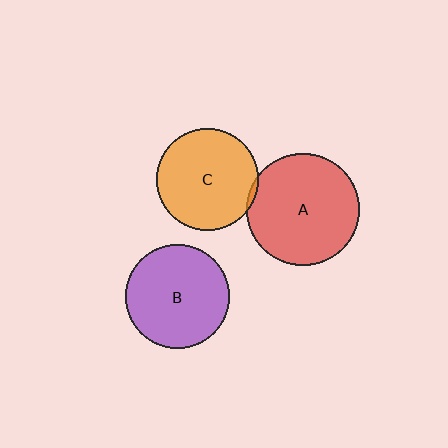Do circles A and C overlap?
Yes.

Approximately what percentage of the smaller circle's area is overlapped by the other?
Approximately 5%.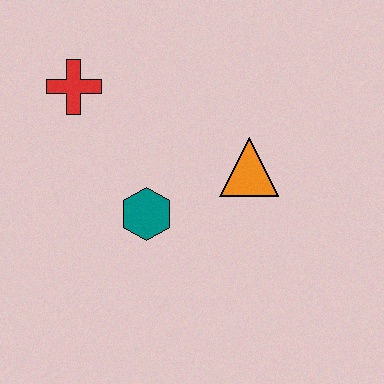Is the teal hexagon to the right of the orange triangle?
No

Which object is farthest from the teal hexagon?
The red cross is farthest from the teal hexagon.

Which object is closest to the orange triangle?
The teal hexagon is closest to the orange triangle.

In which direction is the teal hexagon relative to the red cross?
The teal hexagon is below the red cross.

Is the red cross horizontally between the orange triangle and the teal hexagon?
No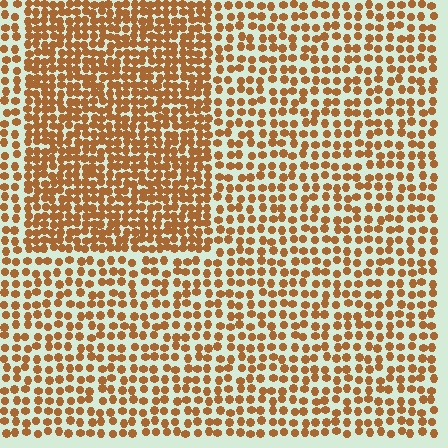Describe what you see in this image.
The image contains small brown elements arranged at two different densities. A rectangle-shaped region is visible where the elements are more densely packed than the surrounding area.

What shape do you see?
I see a rectangle.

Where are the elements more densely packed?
The elements are more densely packed inside the rectangle boundary.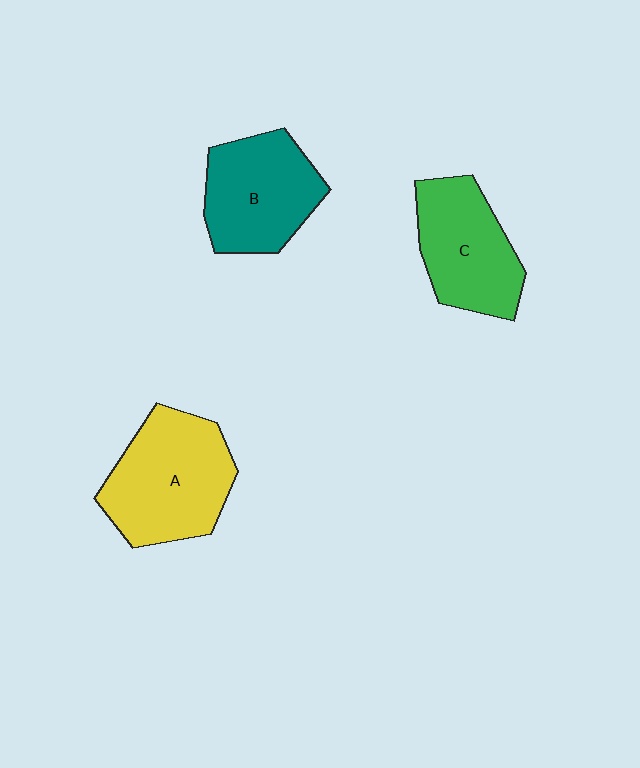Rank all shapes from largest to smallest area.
From largest to smallest: A (yellow), B (teal), C (green).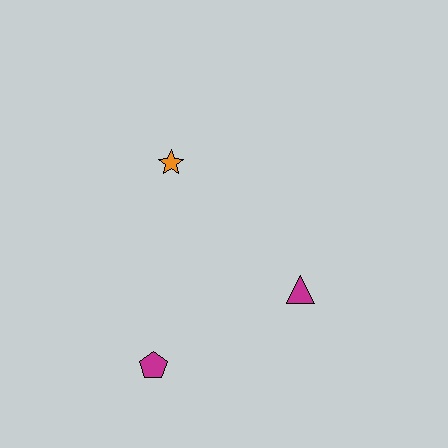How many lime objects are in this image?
There are no lime objects.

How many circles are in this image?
There are no circles.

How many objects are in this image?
There are 3 objects.